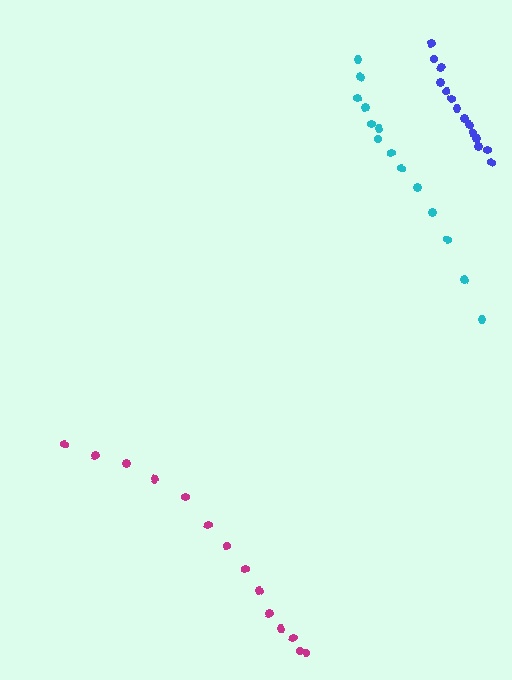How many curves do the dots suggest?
There are 3 distinct paths.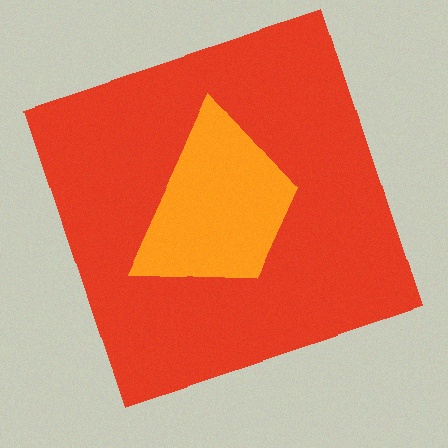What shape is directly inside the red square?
The orange trapezoid.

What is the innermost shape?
The orange trapezoid.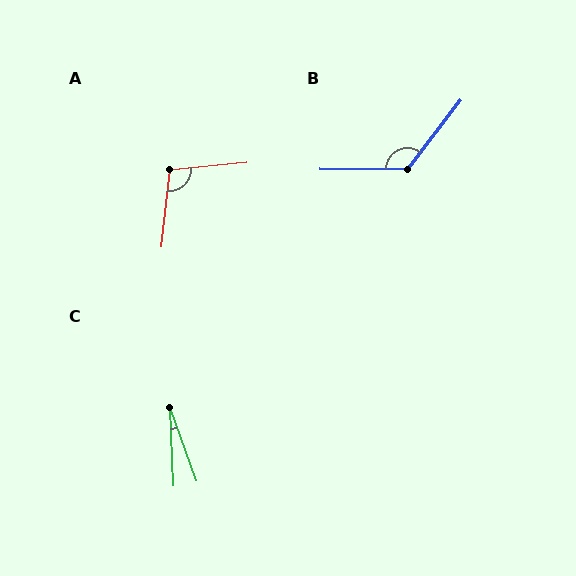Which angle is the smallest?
C, at approximately 17 degrees.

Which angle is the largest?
B, at approximately 128 degrees.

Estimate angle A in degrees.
Approximately 102 degrees.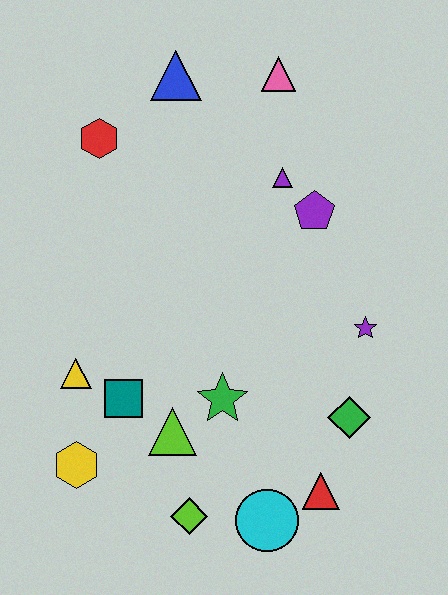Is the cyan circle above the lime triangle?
No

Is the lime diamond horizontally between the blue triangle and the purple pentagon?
Yes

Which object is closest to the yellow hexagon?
The teal square is closest to the yellow hexagon.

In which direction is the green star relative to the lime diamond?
The green star is above the lime diamond.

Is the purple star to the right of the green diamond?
Yes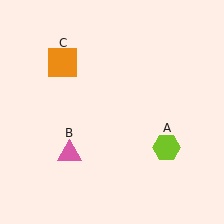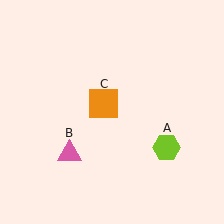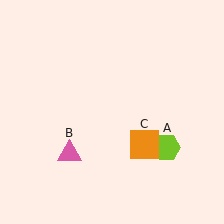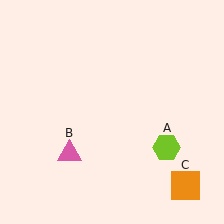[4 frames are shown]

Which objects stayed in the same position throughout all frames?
Lime hexagon (object A) and pink triangle (object B) remained stationary.